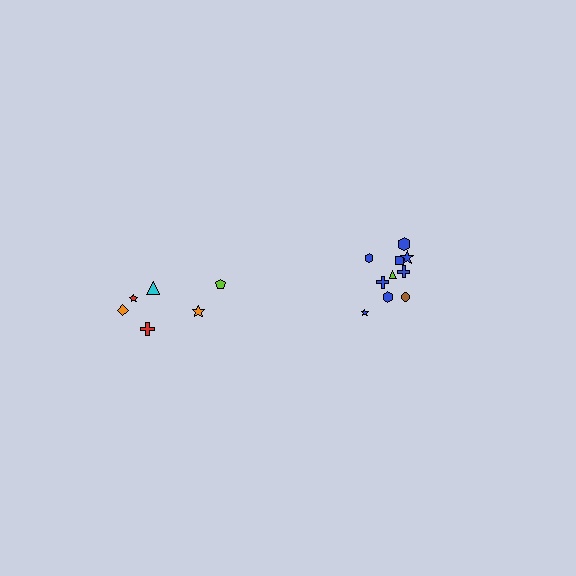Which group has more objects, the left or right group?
The right group.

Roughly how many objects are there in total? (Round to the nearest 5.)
Roughly 15 objects in total.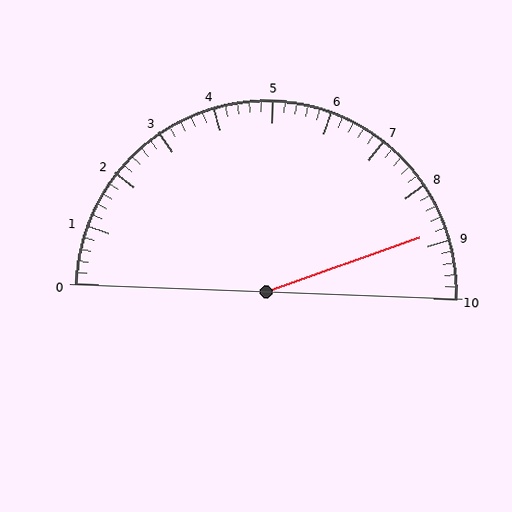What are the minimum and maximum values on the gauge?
The gauge ranges from 0 to 10.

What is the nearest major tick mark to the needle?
The nearest major tick mark is 9.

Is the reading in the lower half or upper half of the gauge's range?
The reading is in the upper half of the range (0 to 10).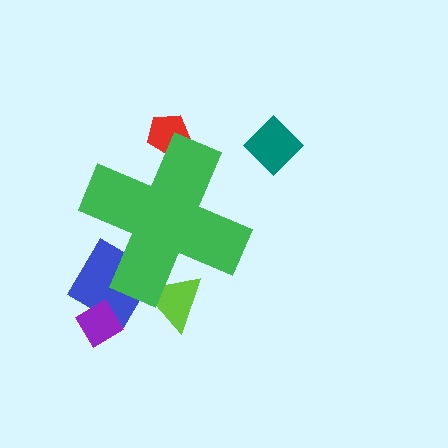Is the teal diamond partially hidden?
No, the teal diamond is fully visible.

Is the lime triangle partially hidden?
Yes, the lime triangle is partially hidden behind the green cross.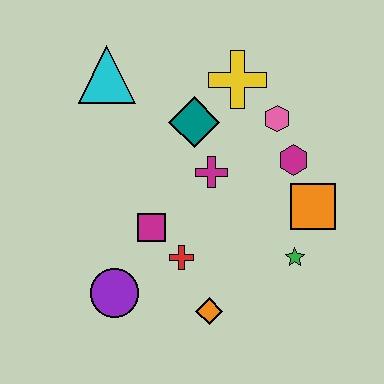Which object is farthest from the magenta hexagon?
The purple circle is farthest from the magenta hexagon.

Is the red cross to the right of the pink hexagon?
No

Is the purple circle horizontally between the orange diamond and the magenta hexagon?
No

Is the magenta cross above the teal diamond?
No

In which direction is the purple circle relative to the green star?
The purple circle is to the left of the green star.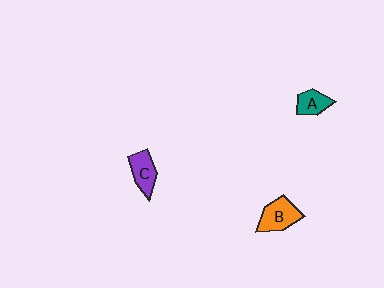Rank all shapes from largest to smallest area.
From largest to smallest: B (orange), C (purple), A (teal).